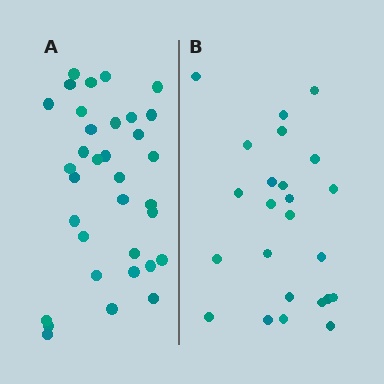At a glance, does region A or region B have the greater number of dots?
Region A (the left region) has more dots.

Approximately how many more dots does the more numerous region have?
Region A has roughly 10 or so more dots than region B.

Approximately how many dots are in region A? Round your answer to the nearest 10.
About 30 dots. (The exact count is 34, which rounds to 30.)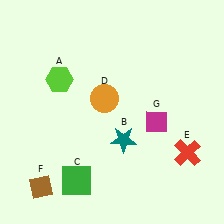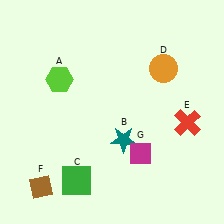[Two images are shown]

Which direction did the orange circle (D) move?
The orange circle (D) moved right.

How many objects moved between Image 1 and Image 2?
3 objects moved between the two images.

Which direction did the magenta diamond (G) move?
The magenta diamond (G) moved down.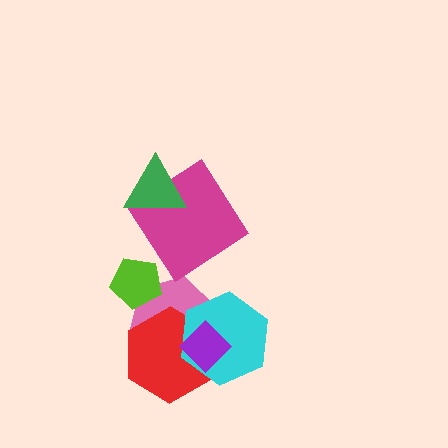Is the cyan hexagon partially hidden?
Yes, it is partially covered by another shape.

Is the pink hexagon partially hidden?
Yes, it is partially covered by another shape.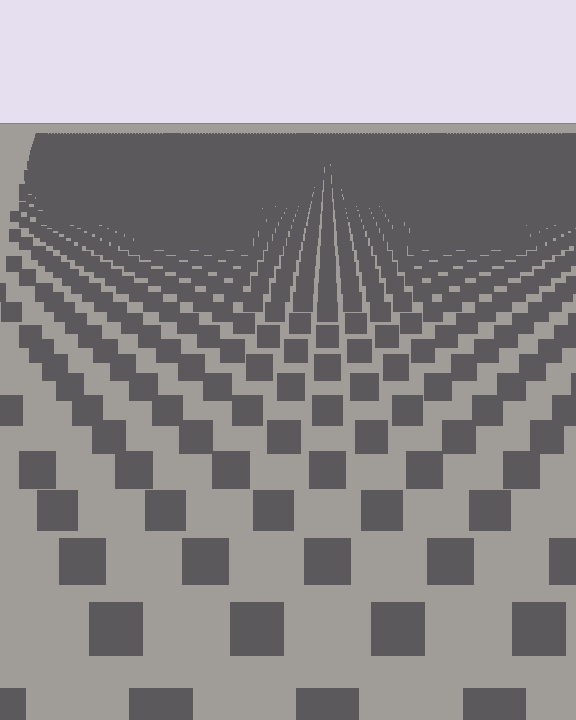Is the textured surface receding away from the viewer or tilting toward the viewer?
The surface is receding away from the viewer. Texture elements get smaller and denser toward the top.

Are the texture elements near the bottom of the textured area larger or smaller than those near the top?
Larger. Near the bottom, elements are closer to the viewer and appear at a bigger on-screen size.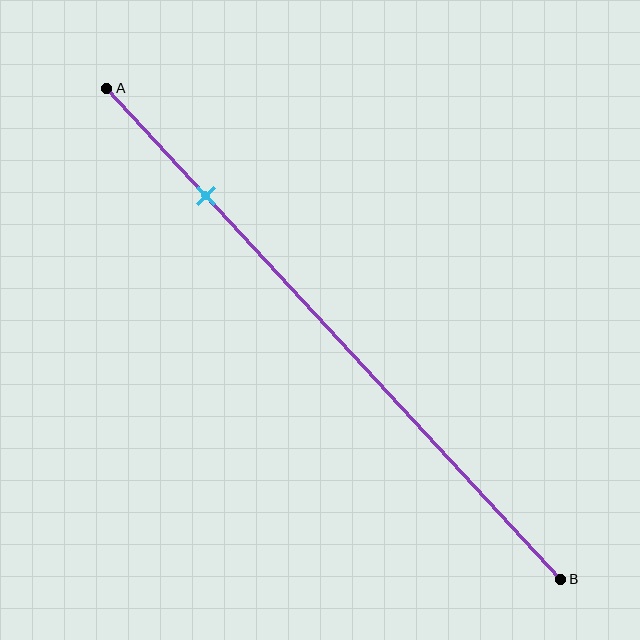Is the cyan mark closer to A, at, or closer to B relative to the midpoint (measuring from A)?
The cyan mark is closer to point A than the midpoint of segment AB.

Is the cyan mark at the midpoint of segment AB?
No, the mark is at about 20% from A, not at the 50% midpoint.